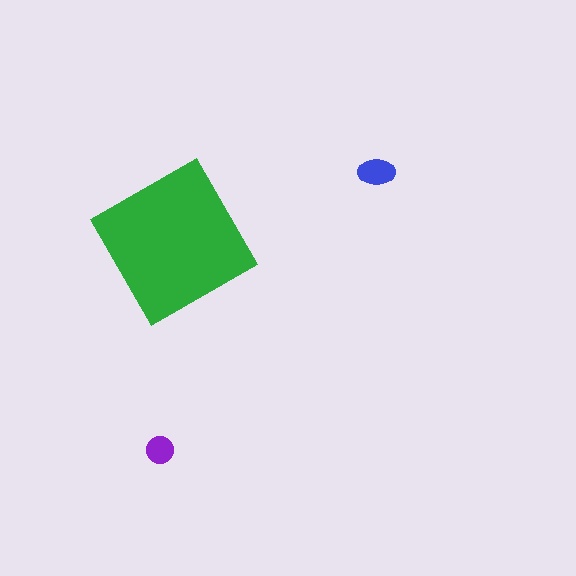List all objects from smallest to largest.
The purple circle, the blue ellipse, the green square.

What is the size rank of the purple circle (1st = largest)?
3rd.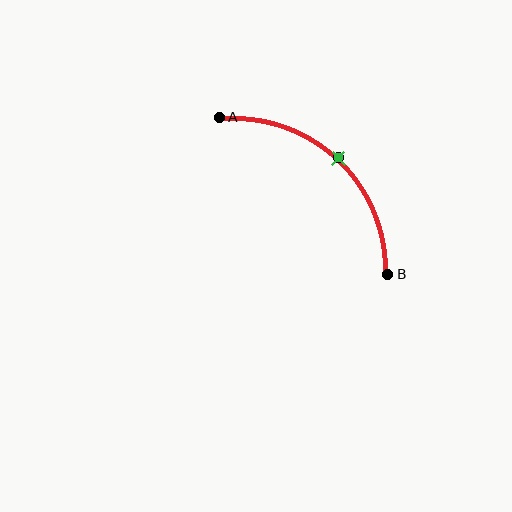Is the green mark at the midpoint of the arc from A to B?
Yes. The green mark lies on the arc at equal arc-length from both A and B — it is the arc midpoint.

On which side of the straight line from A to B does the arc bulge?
The arc bulges above and to the right of the straight line connecting A and B.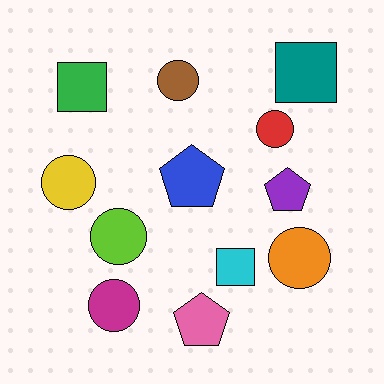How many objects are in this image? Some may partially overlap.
There are 12 objects.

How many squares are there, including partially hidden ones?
There are 3 squares.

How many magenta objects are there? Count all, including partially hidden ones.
There is 1 magenta object.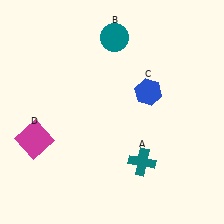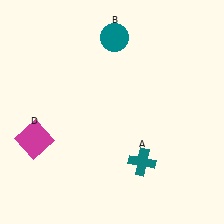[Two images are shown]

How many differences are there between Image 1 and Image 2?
There is 1 difference between the two images.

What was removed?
The blue hexagon (C) was removed in Image 2.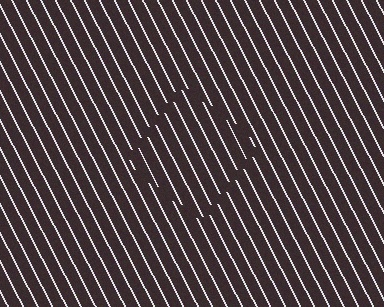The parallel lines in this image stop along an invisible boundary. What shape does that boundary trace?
An illusory square. The interior of the shape contains the same grating, shifted by half a period — the contour is defined by the phase discontinuity where line-ends from the inner and outer gratings abut.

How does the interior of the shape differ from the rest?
The interior of the shape contains the same grating, shifted by half a period — the contour is defined by the phase discontinuity where line-ends from the inner and outer gratings abut.